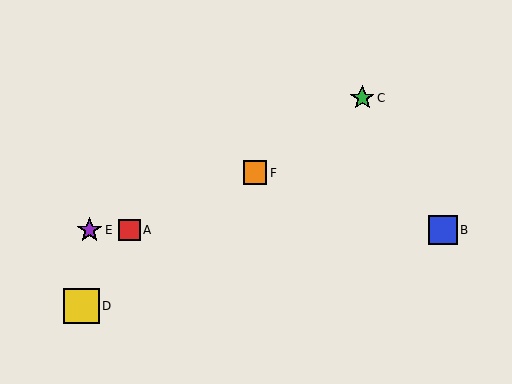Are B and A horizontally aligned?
Yes, both are at y≈230.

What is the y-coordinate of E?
Object E is at y≈230.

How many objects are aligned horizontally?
3 objects (A, B, E) are aligned horizontally.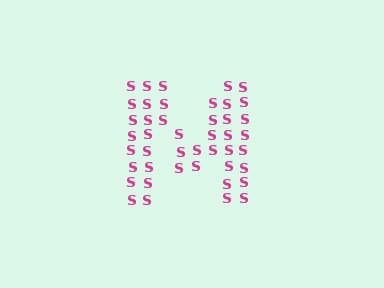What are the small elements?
The small elements are letter S's.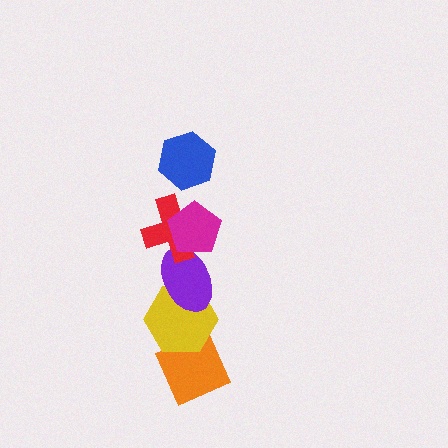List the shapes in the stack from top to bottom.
From top to bottom: the blue hexagon, the magenta pentagon, the red cross, the purple ellipse, the yellow hexagon, the orange diamond.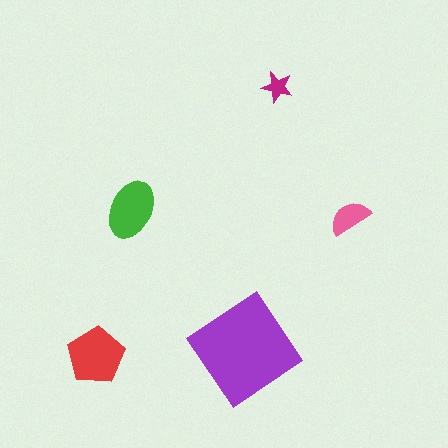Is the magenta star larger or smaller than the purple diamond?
Smaller.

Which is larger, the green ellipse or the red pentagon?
The red pentagon.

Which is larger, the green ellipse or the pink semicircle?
The green ellipse.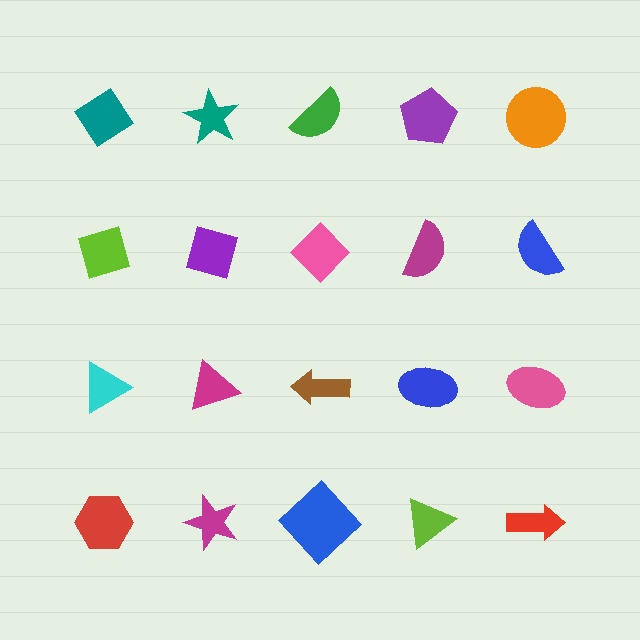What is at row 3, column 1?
A cyan triangle.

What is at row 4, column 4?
A lime triangle.